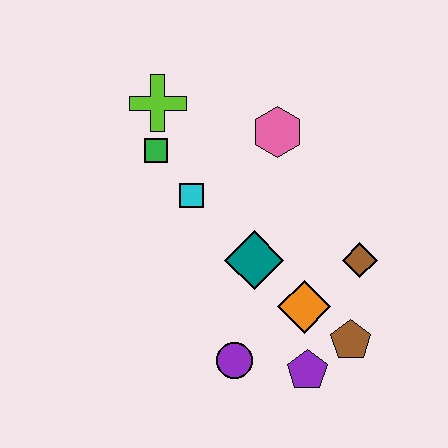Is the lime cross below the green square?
No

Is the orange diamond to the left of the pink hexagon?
No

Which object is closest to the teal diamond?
The orange diamond is closest to the teal diamond.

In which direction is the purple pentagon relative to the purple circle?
The purple pentagon is to the right of the purple circle.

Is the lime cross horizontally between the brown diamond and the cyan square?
No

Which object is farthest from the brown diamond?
The lime cross is farthest from the brown diamond.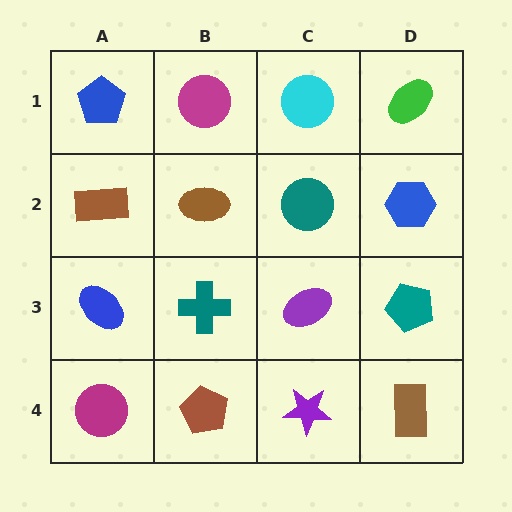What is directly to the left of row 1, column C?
A magenta circle.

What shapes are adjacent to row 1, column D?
A blue hexagon (row 2, column D), a cyan circle (row 1, column C).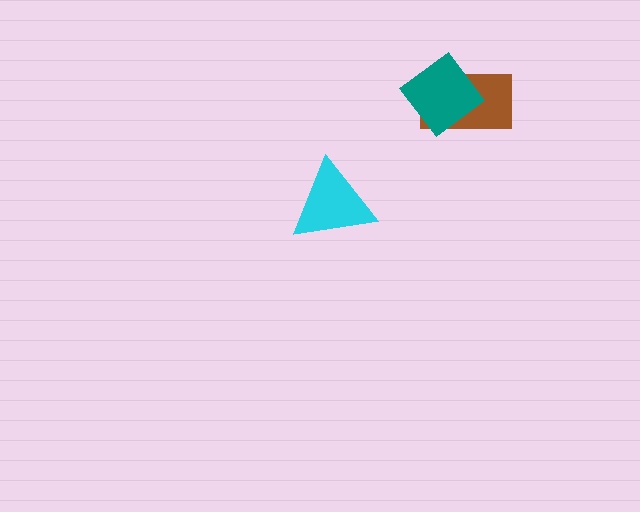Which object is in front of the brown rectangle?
The teal diamond is in front of the brown rectangle.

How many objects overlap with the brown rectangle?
1 object overlaps with the brown rectangle.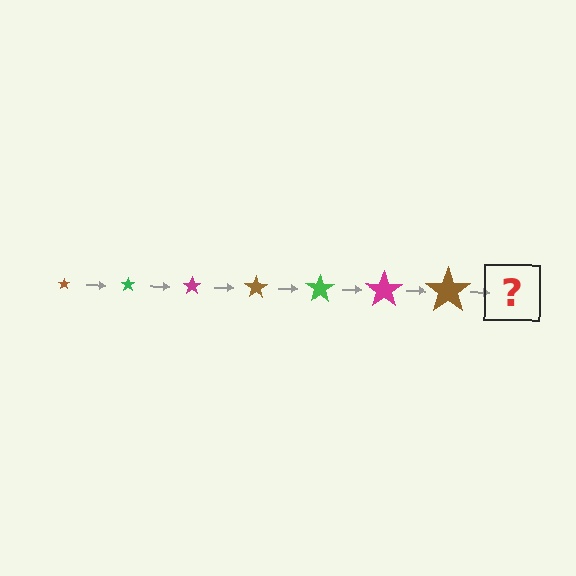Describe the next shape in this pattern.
It should be a green star, larger than the previous one.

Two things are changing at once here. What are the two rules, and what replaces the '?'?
The two rules are that the star grows larger each step and the color cycles through brown, green, and magenta. The '?' should be a green star, larger than the previous one.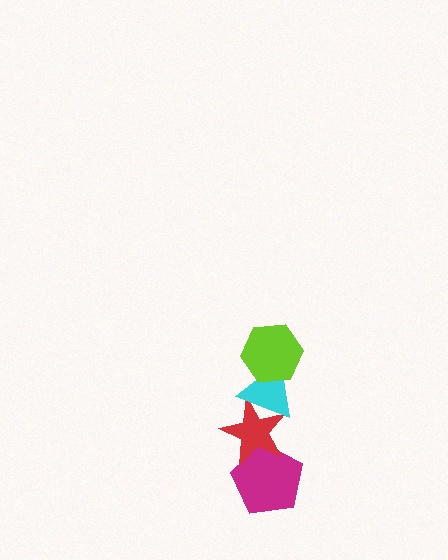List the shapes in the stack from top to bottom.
From top to bottom: the lime hexagon, the cyan triangle, the red star, the magenta pentagon.